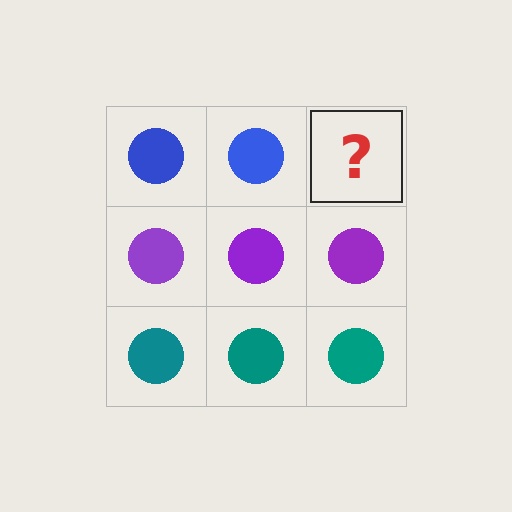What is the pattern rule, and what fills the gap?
The rule is that each row has a consistent color. The gap should be filled with a blue circle.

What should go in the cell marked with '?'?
The missing cell should contain a blue circle.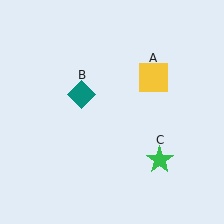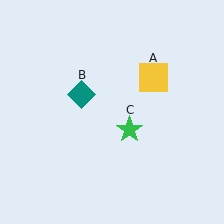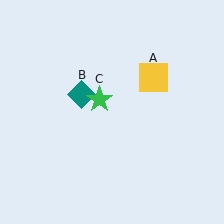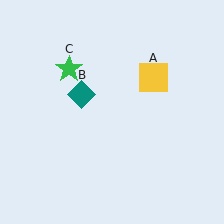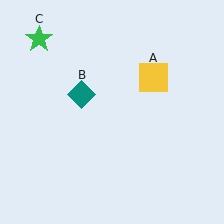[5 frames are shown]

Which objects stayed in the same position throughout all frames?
Yellow square (object A) and teal diamond (object B) remained stationary.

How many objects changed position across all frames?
1 object changed position: green star (object C).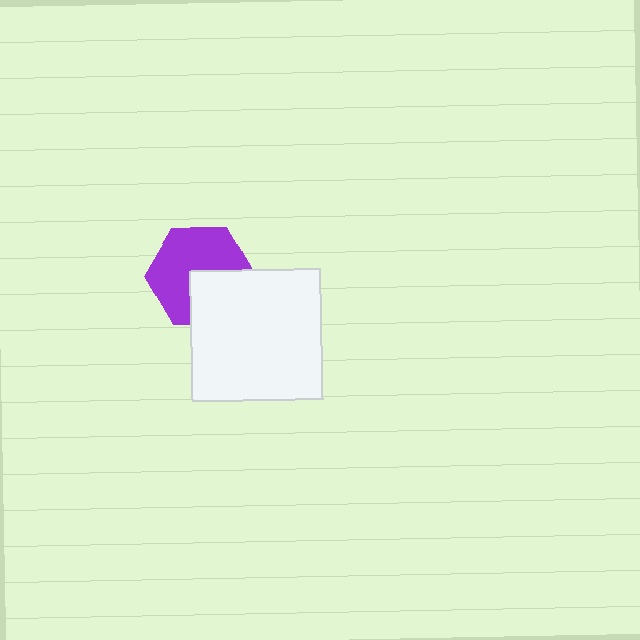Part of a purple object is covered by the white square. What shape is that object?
It is a hexagon.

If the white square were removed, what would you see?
You would see the complete purple hexagon.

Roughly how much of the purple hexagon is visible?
About half of it is visible (roughly 63%).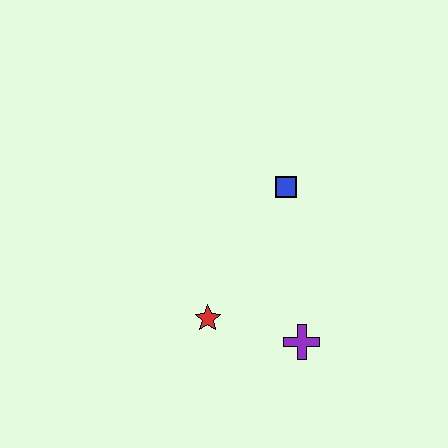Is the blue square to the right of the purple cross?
No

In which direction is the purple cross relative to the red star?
The purple cross is to the right of the red star.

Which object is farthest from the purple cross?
The blue square is farthest from the purple cross.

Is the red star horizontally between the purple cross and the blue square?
No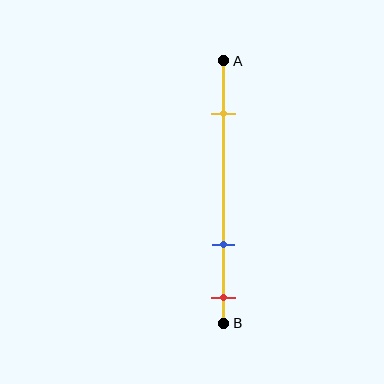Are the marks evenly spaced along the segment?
No, the marks are not evenly spaced.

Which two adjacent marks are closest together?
The blue and red marks are the closest adjacent pair.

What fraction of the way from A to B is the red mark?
The red mark is approximately 90% (0.9) of the way from A to B.